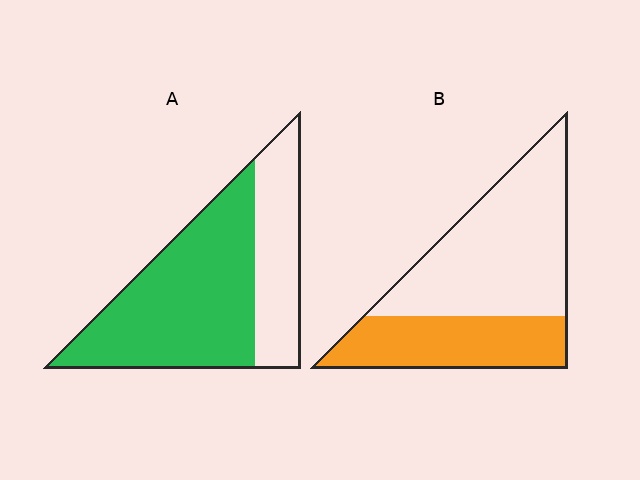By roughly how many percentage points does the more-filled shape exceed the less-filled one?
By roughly 30 percentage points (A over B).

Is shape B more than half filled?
No.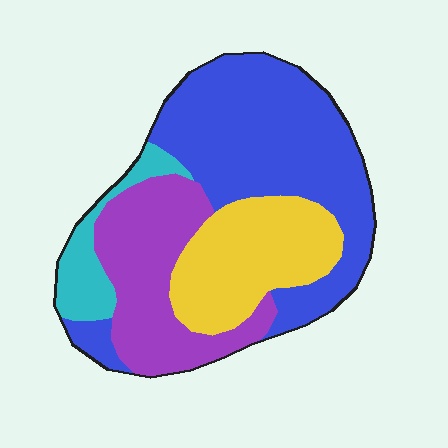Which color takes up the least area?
Cyan, at roughly 10%.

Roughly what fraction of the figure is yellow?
Yellow takes up about one fifth (1/5) of the figure.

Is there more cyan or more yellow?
Yellow.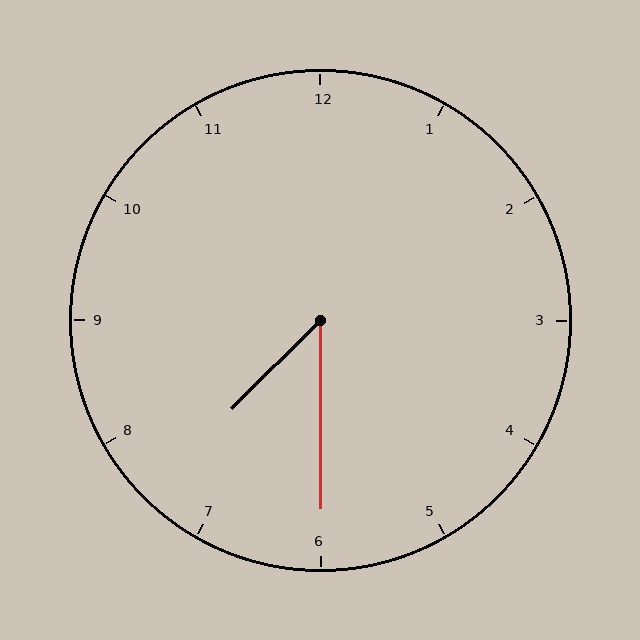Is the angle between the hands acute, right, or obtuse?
It is acute.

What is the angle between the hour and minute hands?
Approximately 45 degrees.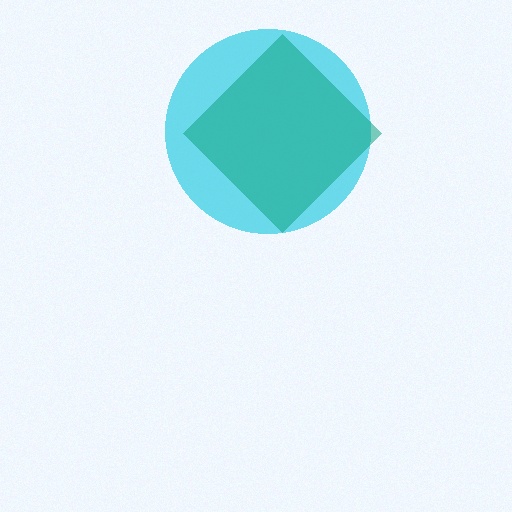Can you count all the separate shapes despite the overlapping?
Yes, there are 2 separate shapes.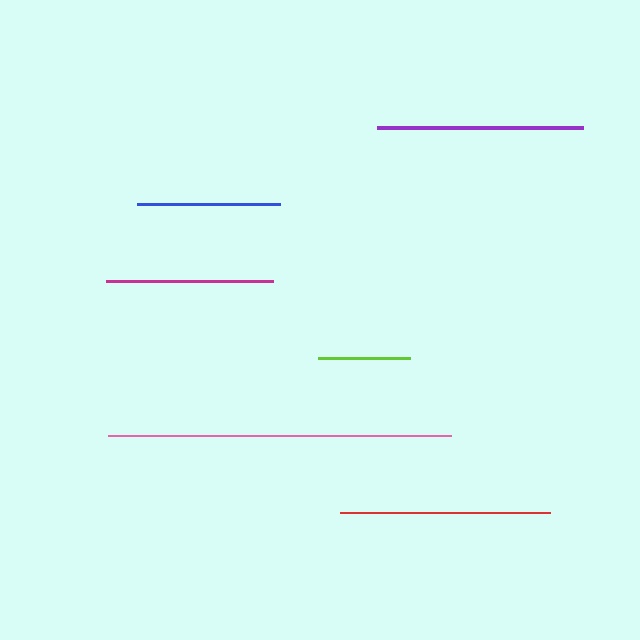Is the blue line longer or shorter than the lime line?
The blue line is longer than the lime line.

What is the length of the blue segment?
The blue segment is approximately 143 pixels long.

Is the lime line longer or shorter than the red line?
The red line is longer than the lime line.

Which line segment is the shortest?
The lime line is the shortest at approximately 92 pixels.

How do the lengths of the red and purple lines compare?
The red and purple lines are approximately the same length.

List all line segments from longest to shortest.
From longest to shortest: pink, red, purple, magenta, blue, lime.